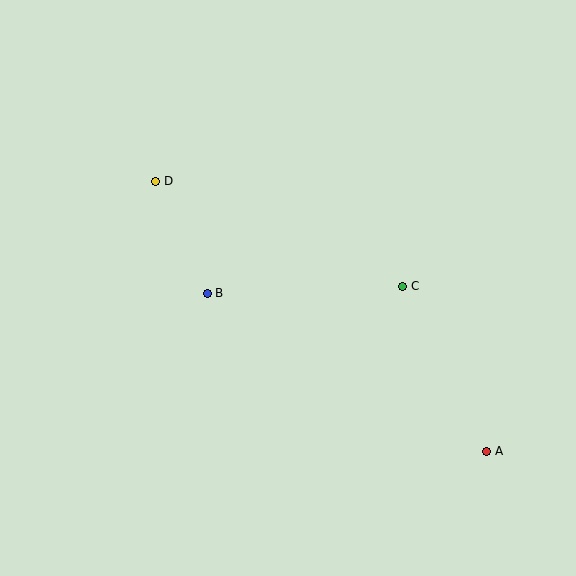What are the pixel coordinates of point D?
Point D is at (156, 181).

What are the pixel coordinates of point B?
Point B is at (207, 293).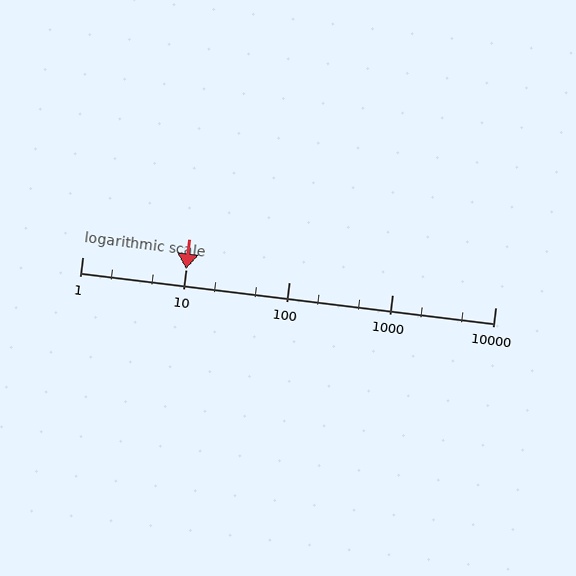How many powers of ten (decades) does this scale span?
The scale spans 4 decades, from 1 to 10000.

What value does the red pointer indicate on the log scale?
The pointer indicates approximately 10.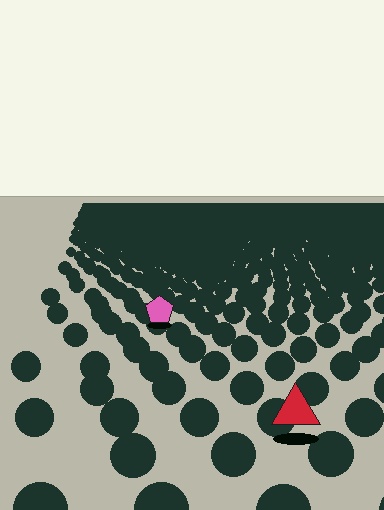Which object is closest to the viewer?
The red triangle is closest. The texture marks near it are larger and more spread out.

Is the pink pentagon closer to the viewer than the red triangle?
No. The red triangle is closer — you can tell from the texture gradient: the ground texture is coarser near it.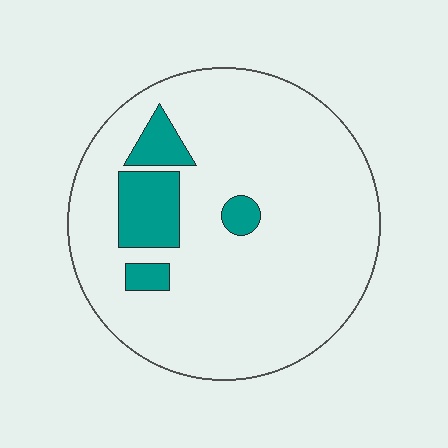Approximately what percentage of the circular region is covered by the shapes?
Approximately 10%.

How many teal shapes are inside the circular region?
4.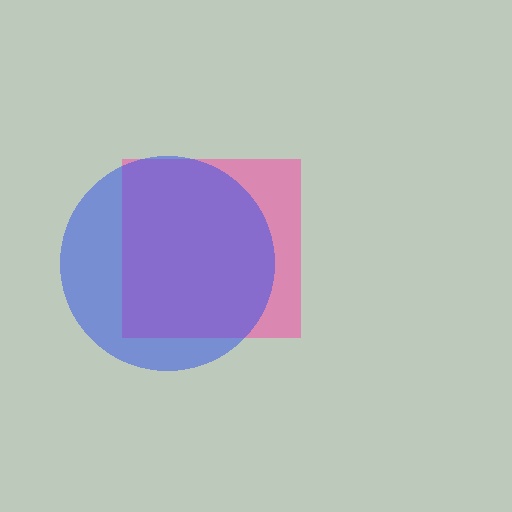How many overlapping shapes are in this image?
There are 2 overlapping shapes in the image.